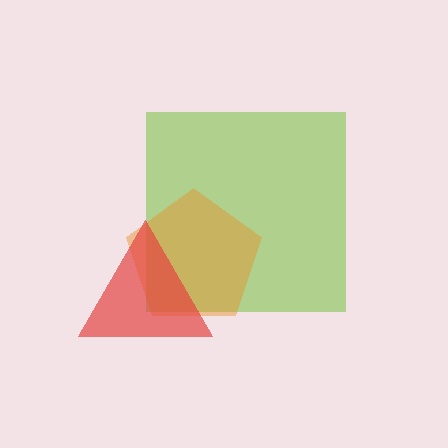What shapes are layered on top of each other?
The layered shapes are: a lime square, an orange pentagon, a red triangle.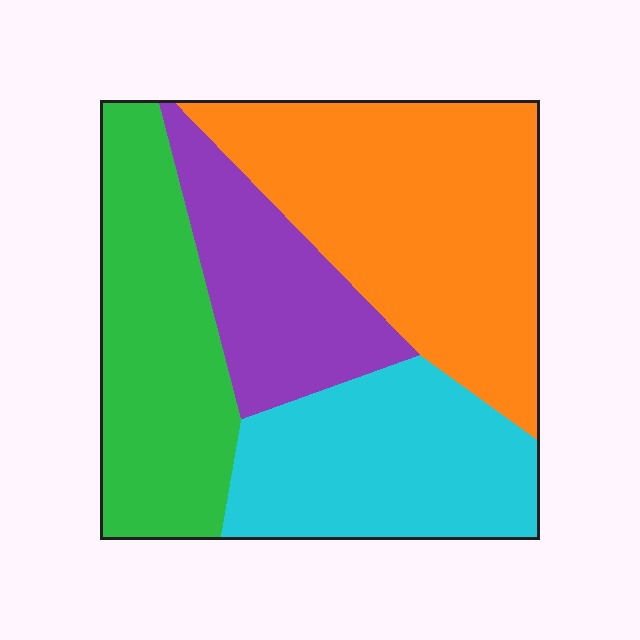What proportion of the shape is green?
Green covers 25% of the shape.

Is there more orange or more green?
Orange.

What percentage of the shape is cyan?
Cyan covers roughly 25% of the shape.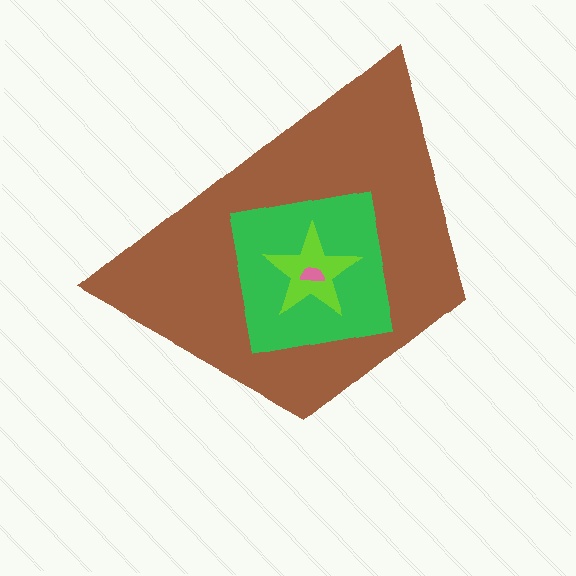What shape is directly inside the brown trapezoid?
The green square.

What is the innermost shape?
The pink semicircle.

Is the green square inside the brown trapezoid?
Yes.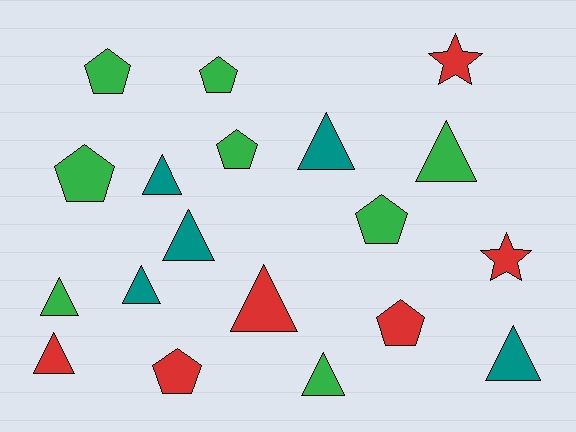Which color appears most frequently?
Green, with 8 objects.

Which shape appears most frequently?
Triangle, with 10 objects.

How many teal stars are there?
There are no teal stars.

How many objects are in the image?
There are 19 objects.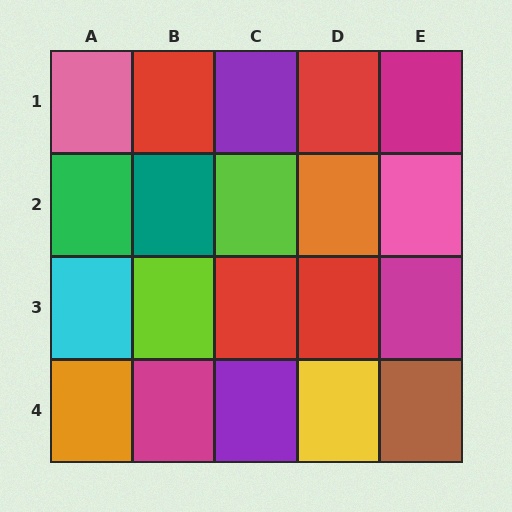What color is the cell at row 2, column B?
Teal.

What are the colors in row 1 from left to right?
Pink, red, purple, red, magenta.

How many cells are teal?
1 cell is teal.